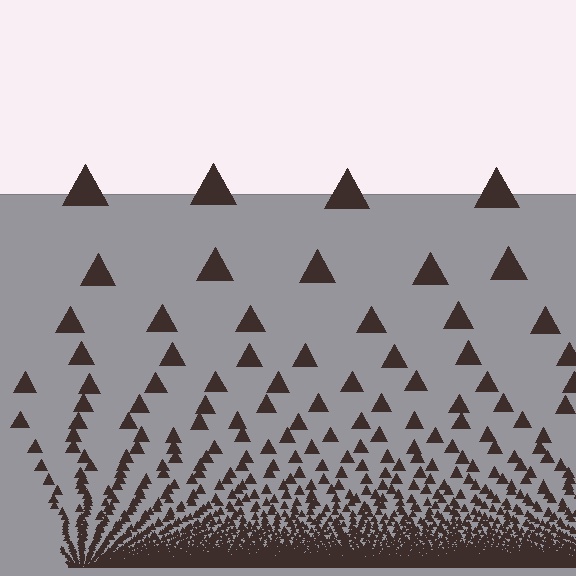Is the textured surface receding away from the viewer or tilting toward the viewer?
The surface appears to tilt toward the viewer. Texture elements get larger and sparser toward the top.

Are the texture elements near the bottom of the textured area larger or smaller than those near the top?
Smaller. The gradient is inverted — elements near the bottom are smaller and denser.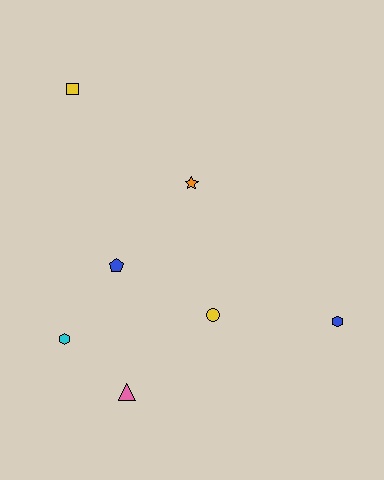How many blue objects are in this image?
There are 2 blue objects.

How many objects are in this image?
There are 7 objects.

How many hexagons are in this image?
There are 2 hexagons.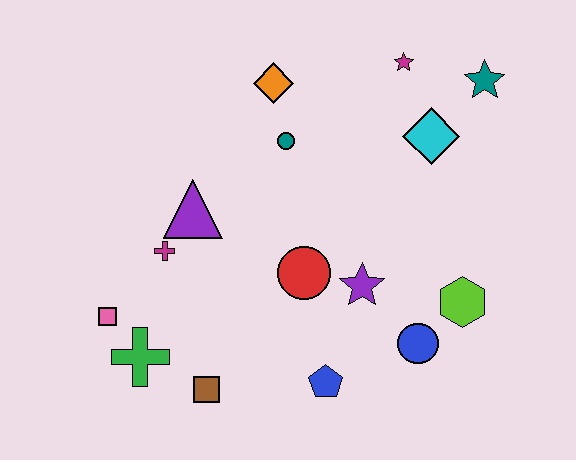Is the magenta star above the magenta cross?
Yes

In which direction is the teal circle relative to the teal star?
The teal circle is to the left of the teal star.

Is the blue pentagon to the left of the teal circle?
No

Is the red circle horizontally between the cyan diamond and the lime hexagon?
No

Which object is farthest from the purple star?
The pink square is farthest from the purple star.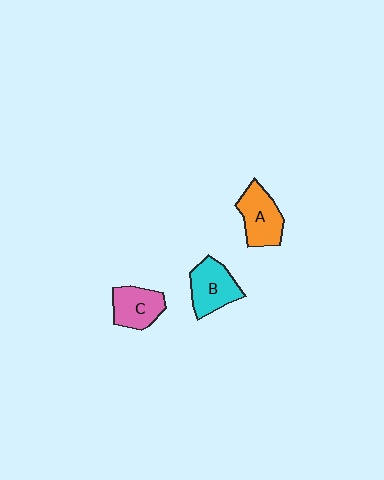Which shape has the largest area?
Shape B (cyan).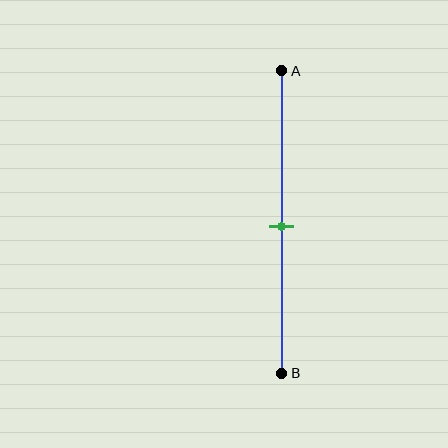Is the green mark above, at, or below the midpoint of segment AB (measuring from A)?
The green mark is approximately at the midpoint of segment AB.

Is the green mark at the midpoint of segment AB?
Yes, the mark is approximately at the midpoint.